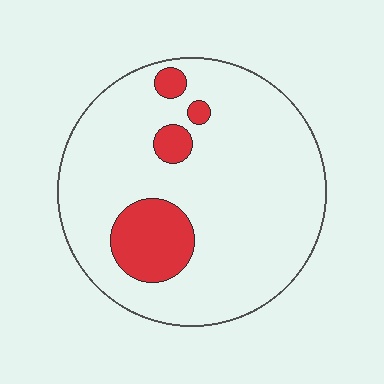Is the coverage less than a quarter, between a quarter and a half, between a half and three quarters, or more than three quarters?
Less than a quarter.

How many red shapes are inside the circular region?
4.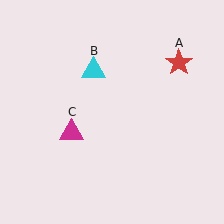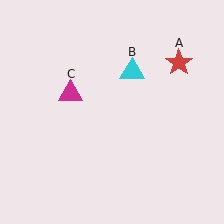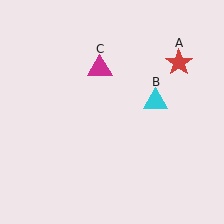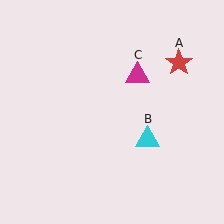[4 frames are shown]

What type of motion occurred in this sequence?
The cyan triangle (object B), magenta triangle (object C) rotated clockwise around the center of the scene.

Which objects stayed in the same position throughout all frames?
Red star (object A) remained stationary.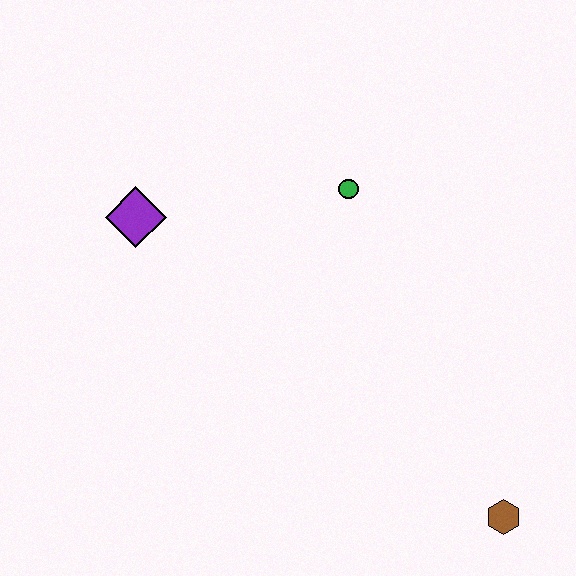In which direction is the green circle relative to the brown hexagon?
The green circle is above the brown hexagon.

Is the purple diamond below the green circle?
Yes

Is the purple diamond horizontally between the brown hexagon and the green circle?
No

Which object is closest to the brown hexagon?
The green circle is closest to the brown hexagon.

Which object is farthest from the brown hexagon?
The purple diamond is farthest from the brown hexagon.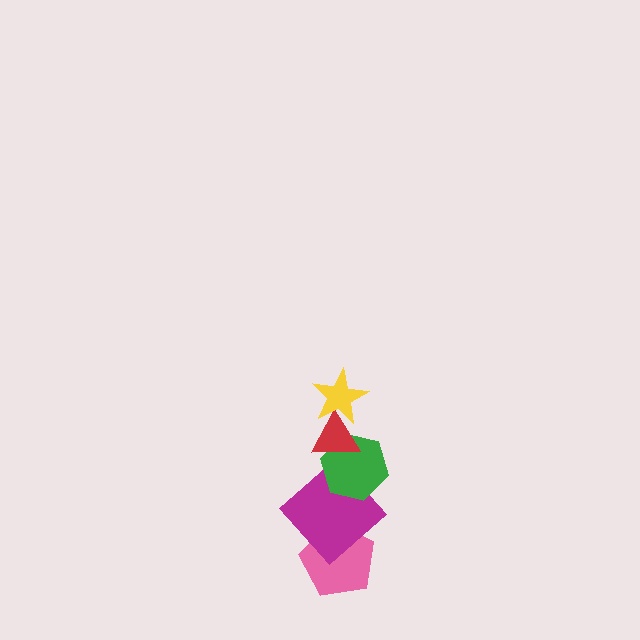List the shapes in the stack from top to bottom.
From top to bottom: the yellow star, the red triangle, the green hexagon, the magenta diamond, the pink pentagon.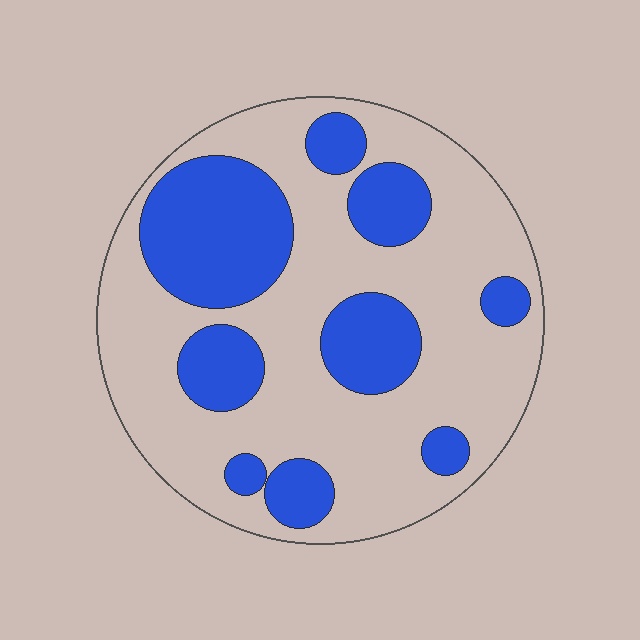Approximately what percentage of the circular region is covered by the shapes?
Approximately 30%.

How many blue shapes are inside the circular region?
9.